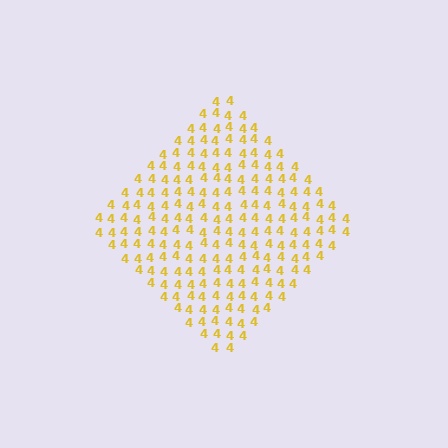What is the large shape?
The large shape is a diamond.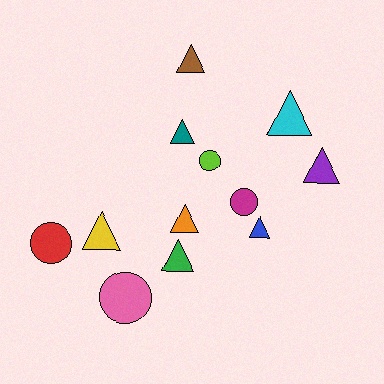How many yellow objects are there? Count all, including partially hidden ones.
There is 1 yellow object.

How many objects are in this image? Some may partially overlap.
There are 12 objects.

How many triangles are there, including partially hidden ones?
There are 8 triangles.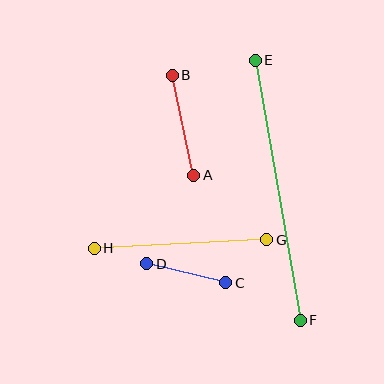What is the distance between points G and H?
The distance is approximately 173 pixels.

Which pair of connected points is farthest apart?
Points E and F are farthest apart.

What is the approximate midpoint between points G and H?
The midpoint is at approximately (180, 244) pixels.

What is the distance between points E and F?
The distance is approximately 264 pixels.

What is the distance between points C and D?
The distance is approximately 81 pixels.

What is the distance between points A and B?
The distance is approximately 102 pixels.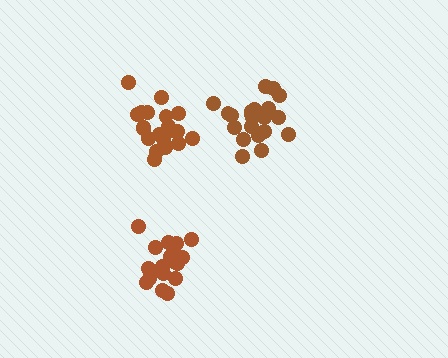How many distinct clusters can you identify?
There are 3 distinct clusters.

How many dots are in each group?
Group 1: 20 dots, Group 2: 21 dots, Group 3: 20 dots (61 total).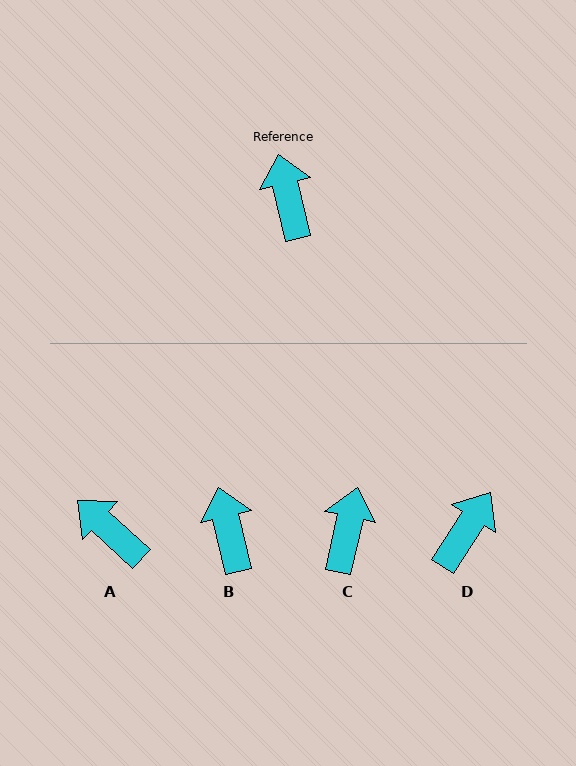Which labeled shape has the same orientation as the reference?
B.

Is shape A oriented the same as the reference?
No, it is off by about 34 degrees.